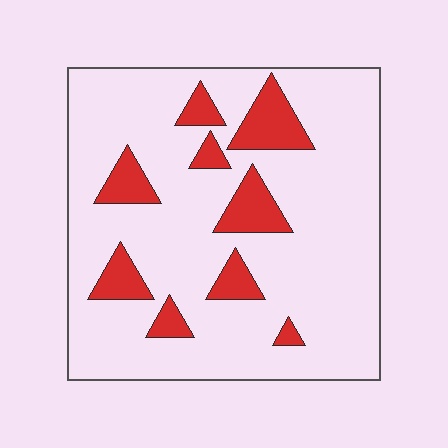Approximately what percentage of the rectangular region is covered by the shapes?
Approximately 15%.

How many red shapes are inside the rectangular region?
9.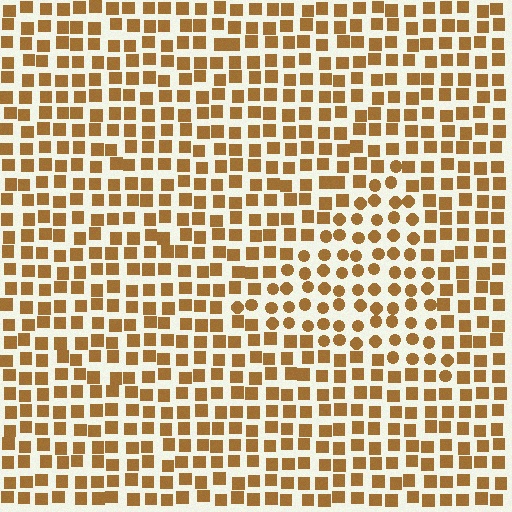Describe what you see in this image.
The image is filled with small brown elements arranged in a uniform grid. A triangle-shaped region contains circles, while the surrounding area contains squares. The boundary is defined purely by the change in element shape.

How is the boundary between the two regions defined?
The boundary is defined by a change in element shape: circles inside vs. squares outside. All elements share the same color and spacing.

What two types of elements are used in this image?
The image uses circles inside the triangle region and squares outside it.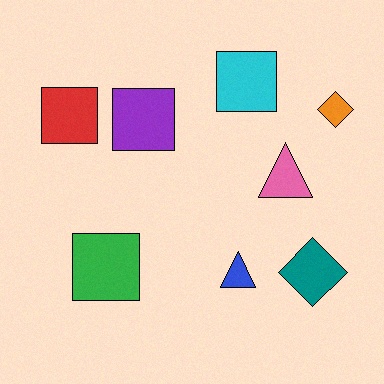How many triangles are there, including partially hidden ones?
There are 2 triangles.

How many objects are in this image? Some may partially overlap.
There are 8 objects.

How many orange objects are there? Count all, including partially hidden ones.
There is 1 orange object.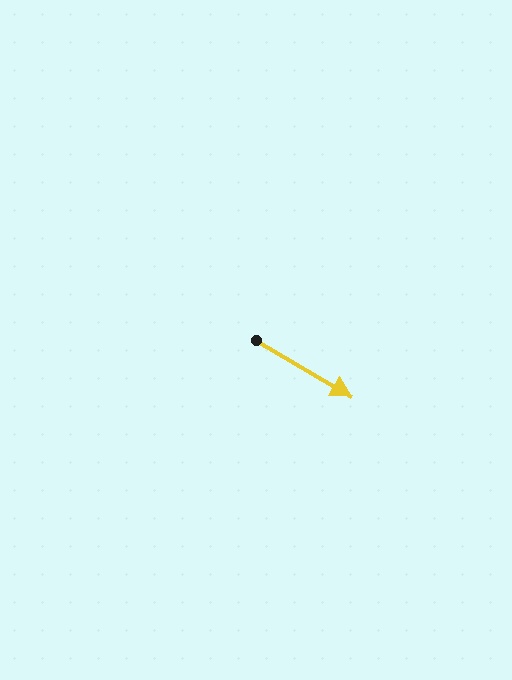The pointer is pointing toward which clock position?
Roughly 4 o'clock.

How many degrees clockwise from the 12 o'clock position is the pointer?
Approximately 121 degrees.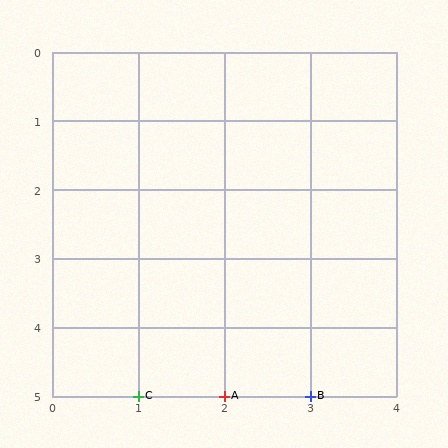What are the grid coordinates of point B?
Point B is at grid coordinates (3, 5).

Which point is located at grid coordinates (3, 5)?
Point B is at (3, 5).